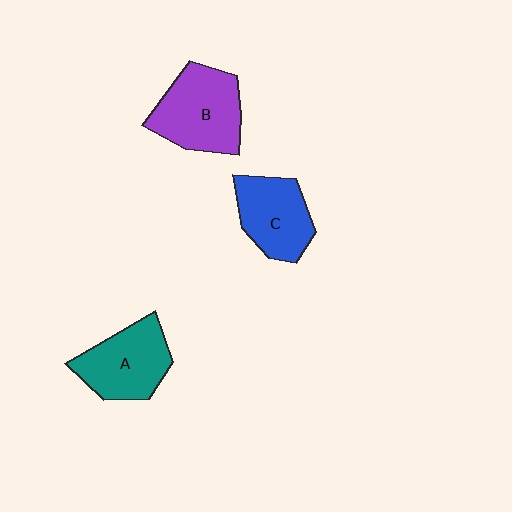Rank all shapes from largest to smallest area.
From largest to smallest: B (purple), A (teal), C (blue).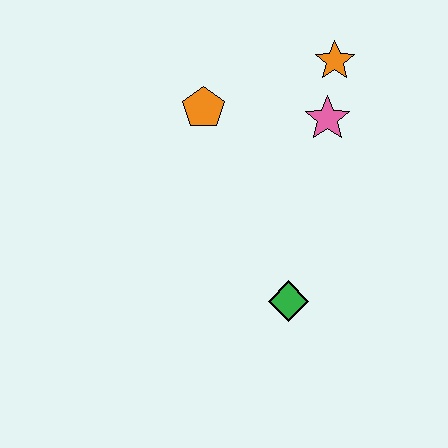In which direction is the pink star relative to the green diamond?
The pink star is above the green diamond.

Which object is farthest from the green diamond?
The orange star is farthest from the green diamond.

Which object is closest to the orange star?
The pink star is closest to the orange star.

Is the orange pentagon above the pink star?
Yes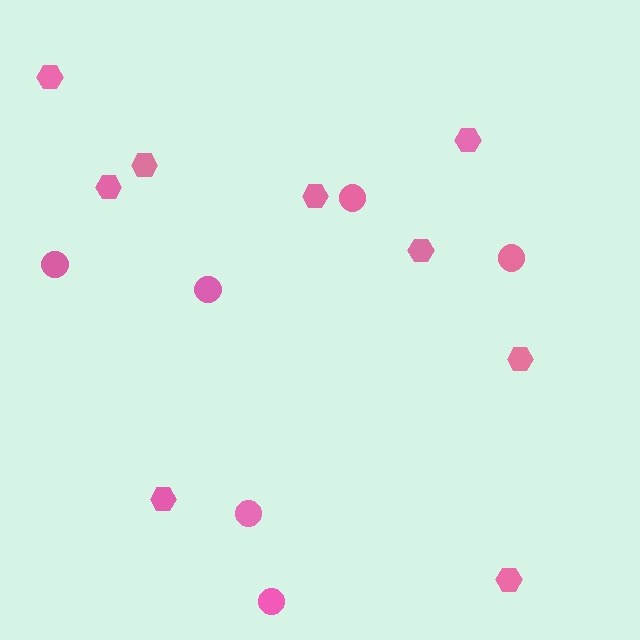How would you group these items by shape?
There are 2 groups: one group of circles (6) and one group of hexagons (9).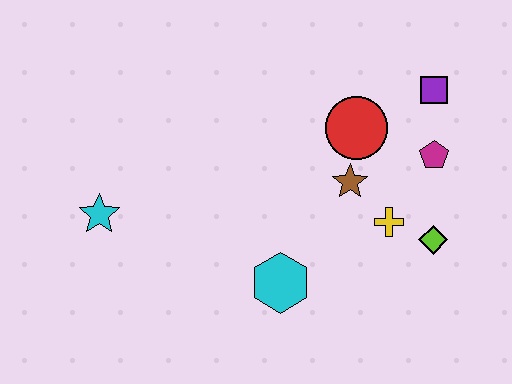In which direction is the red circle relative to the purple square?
The red circle is to the left of the purple square.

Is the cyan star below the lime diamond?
No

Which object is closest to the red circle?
The brown star is closest to the red circle.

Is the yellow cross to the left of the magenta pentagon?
Yes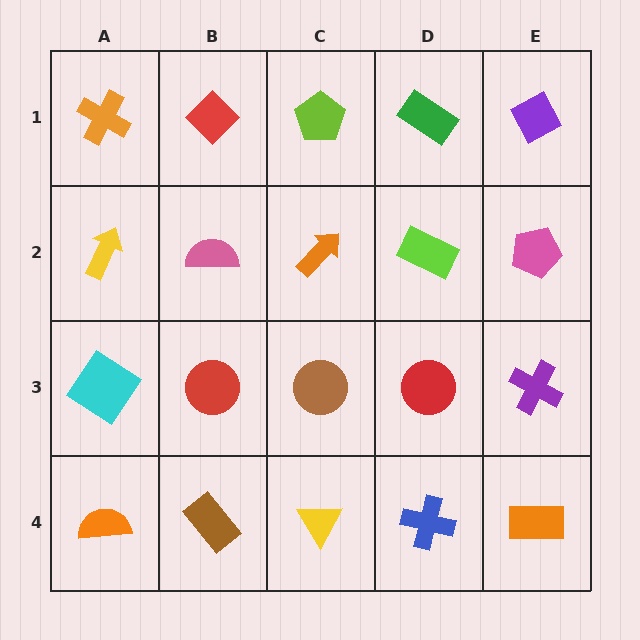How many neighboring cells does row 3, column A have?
3.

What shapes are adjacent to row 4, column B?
A red circle (row 3, column B), an orange semicircle (row 4, column A), a yellow triangle (row 4, column C).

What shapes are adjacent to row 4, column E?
A purple cross (row 3, column E), a blue cross (row 4, column D).